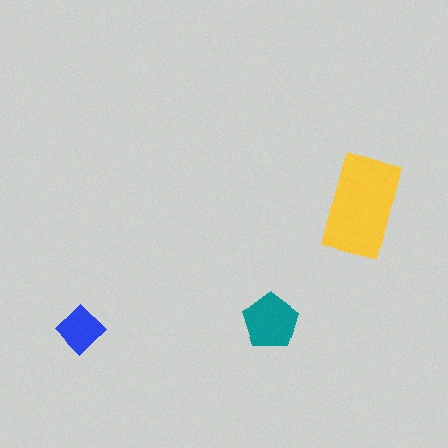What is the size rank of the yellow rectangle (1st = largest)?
1st.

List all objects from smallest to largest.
The blue diamond, the teal pentagon, the yellow rectangle.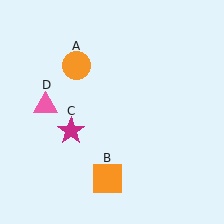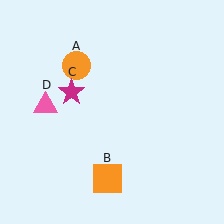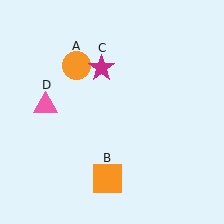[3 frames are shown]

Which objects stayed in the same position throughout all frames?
Orange circle (object A) and orange square (object B) and pink triangle (object D) remained stationary.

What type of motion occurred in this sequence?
The magenta star (object C) rotated clockwise around the center of the scene.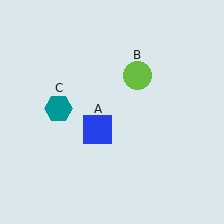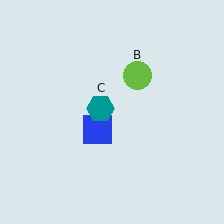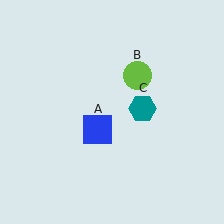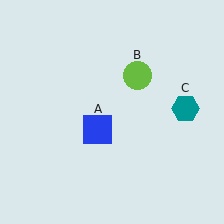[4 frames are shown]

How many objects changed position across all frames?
1 object changed position: teal hexagon (object C).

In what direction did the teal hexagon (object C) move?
The teal hexagon (object C) moved right.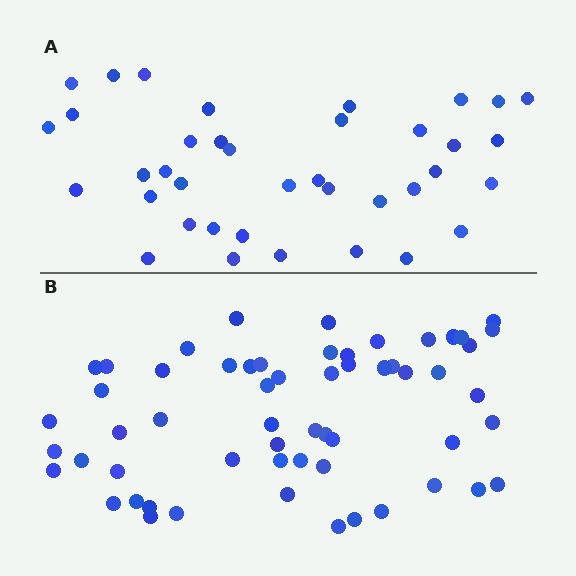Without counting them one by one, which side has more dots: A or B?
Region B (the bottom region) has more dots.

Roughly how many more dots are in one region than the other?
Region B has approximately 20 more dots than region A.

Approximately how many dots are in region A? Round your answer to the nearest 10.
About 40 dots. (The exact count is 38, which rounds to 40.)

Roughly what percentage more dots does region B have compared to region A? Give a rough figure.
About 55% more.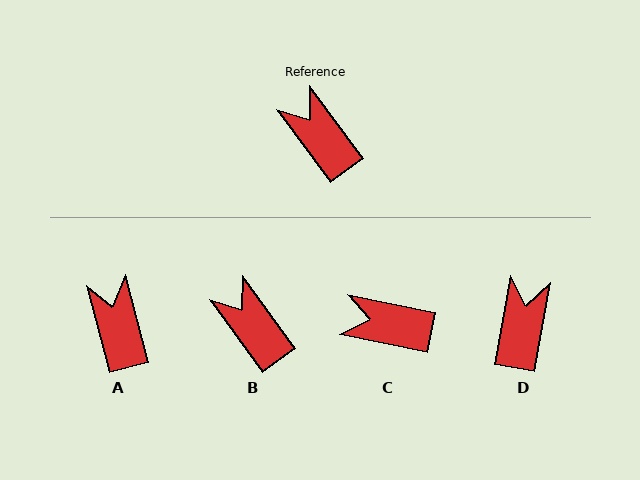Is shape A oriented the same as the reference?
No, it is off by about 21 degrees.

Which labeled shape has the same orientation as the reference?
B.